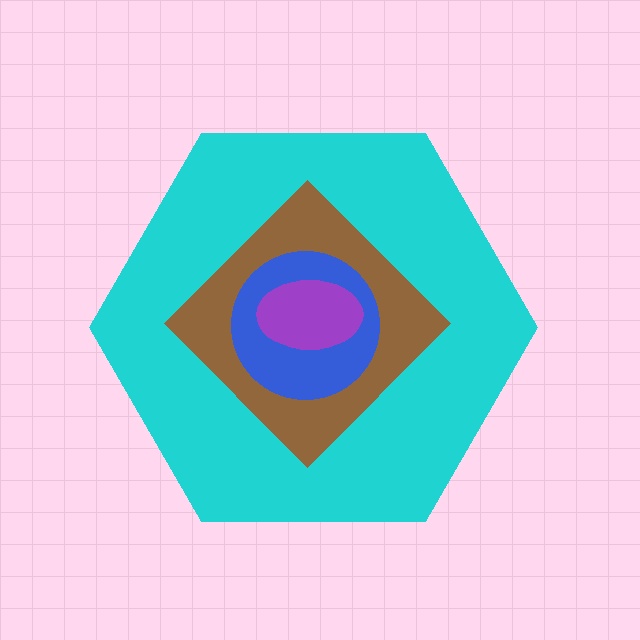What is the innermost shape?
The purple ellipse.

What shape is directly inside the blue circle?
The purple ellipse.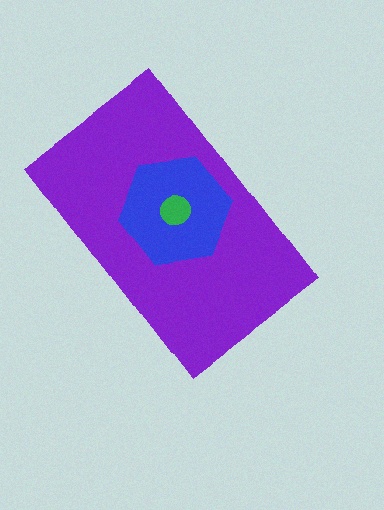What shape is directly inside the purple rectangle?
The blue hexagon.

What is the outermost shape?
The purple rectangle.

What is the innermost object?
The green circle.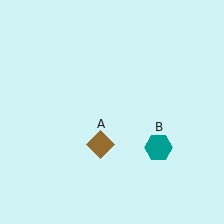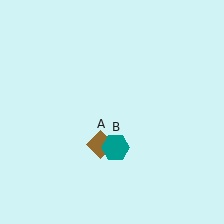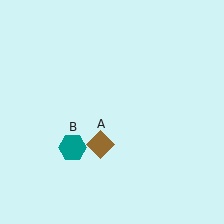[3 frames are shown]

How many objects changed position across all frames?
1 object changed position: teal hexagon (object B).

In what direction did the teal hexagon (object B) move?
The teal hexagon (object B) moved left.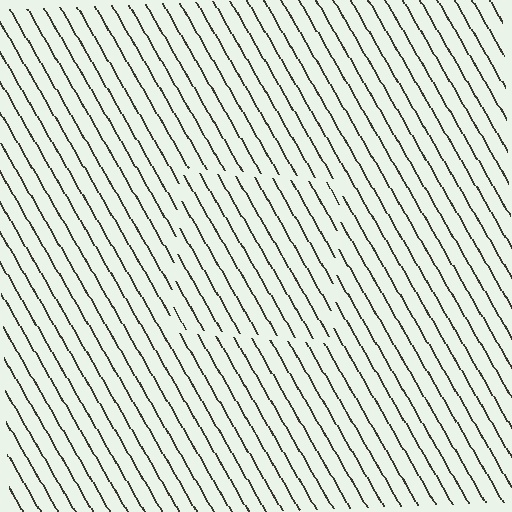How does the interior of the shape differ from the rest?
The interior of the shape contains the same grating, shifted by half a period — the contour is defined by the phase discontinuity where line-ends from the inner and outer gratings abut.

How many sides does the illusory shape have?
4 sides — the line-ends trace a square.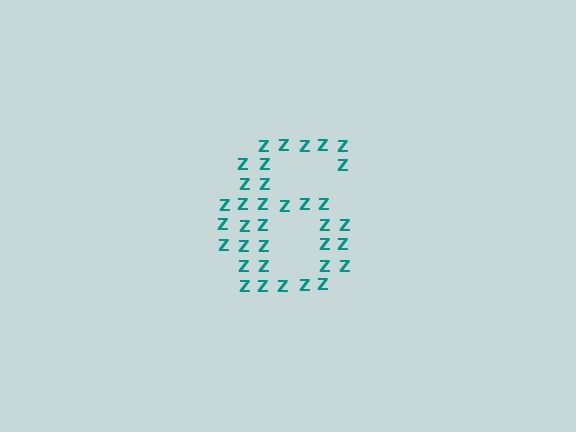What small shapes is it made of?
It is made of small letter Z's.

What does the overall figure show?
The overall figure shows the digit 6.